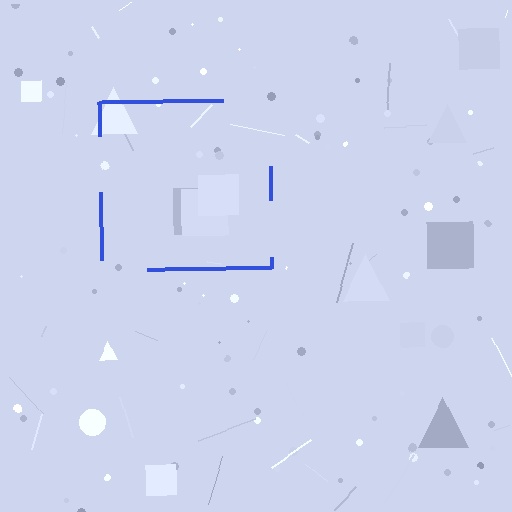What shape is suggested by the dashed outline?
The dashed outline suggests a square.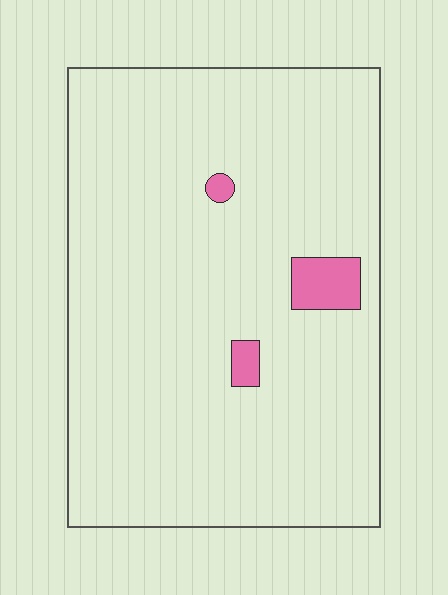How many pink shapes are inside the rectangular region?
3.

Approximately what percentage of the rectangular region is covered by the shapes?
Approximately 5%.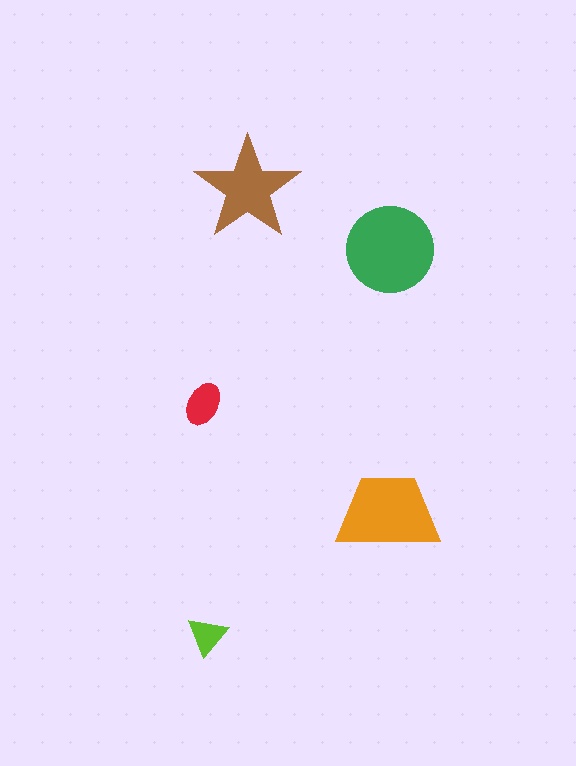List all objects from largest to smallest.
The green circle, the orange trapezoid, the brown star, the red ellipse, the lime triangle.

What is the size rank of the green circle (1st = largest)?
1st.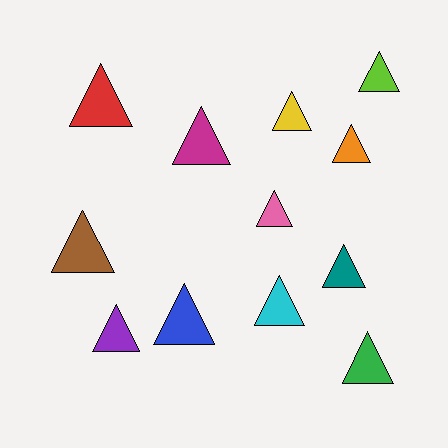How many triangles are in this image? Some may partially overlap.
There are 12 triangles.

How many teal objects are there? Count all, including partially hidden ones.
There is 1 teal object.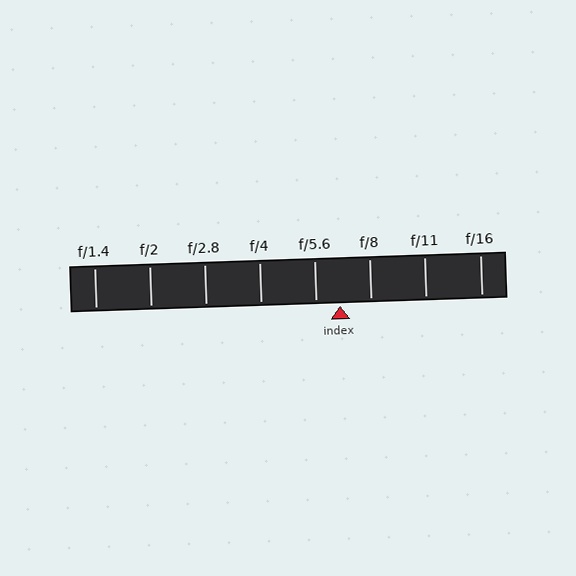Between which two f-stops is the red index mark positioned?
The index mark is between f/5.6 and f/8.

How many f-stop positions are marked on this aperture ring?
There are 8 f-stop positions marked.